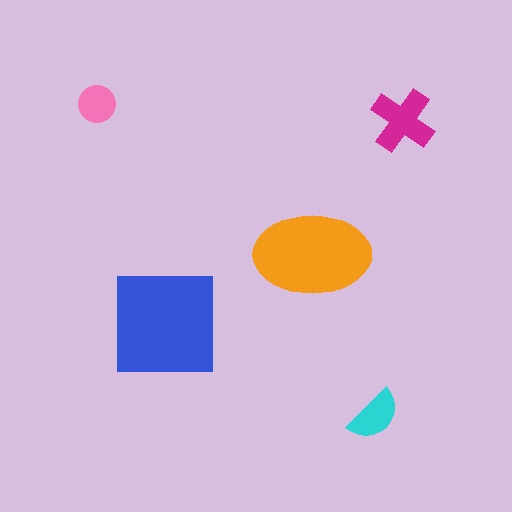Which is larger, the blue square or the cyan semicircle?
The blue square.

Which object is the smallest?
The pink circle.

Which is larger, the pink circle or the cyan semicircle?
The cyan semicircle.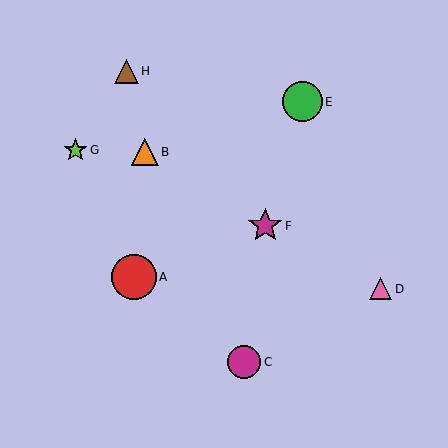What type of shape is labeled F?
Shape F is a magenta star.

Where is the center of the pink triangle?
The center of the pink triangle is at (381, 289).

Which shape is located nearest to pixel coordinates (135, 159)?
The orange triangle (labeled B) at (145, 152) is nearest to that location.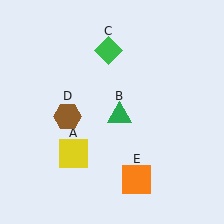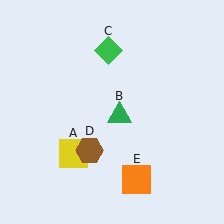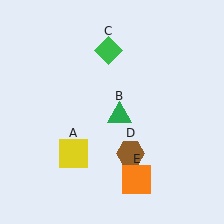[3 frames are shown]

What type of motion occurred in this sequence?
The brown hexagon (object D) rotated counterclockwise around the center of the scene.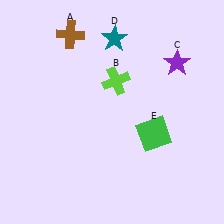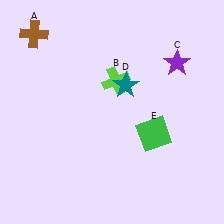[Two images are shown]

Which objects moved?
The objects that moved are: the brown cross (A), the teal star (D).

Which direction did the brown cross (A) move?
The brown cross (A) moved left.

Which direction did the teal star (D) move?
The teal star (D) moved down.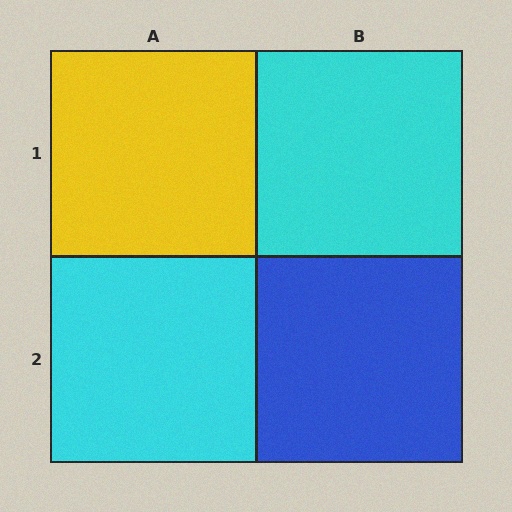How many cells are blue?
1 cell is blue.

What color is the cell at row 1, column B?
Cyan.